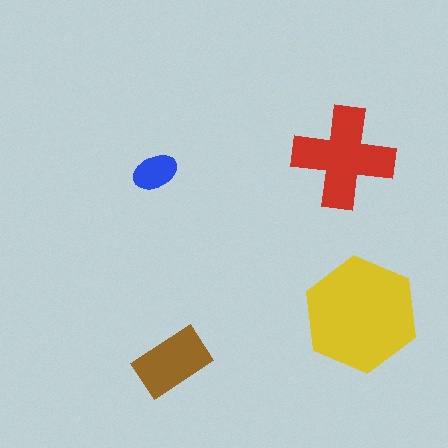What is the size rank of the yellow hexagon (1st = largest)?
1st.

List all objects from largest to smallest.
The yellow hexagon, the red cross, the brown rectangle, the blue ellipse.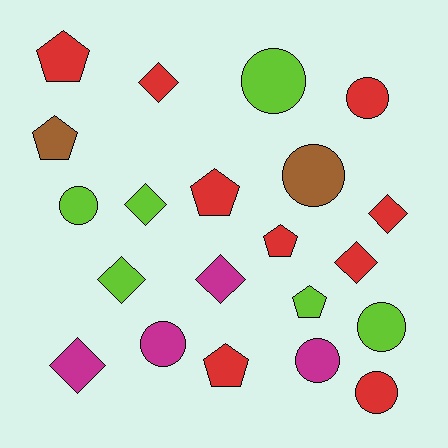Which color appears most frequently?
Red, with 9 objects.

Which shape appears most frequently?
Circle, with 8 objects.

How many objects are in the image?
There are 21 objects.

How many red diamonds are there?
There are 3 red diamonds.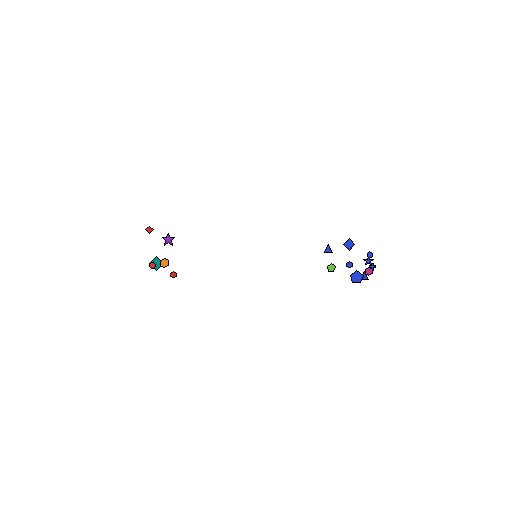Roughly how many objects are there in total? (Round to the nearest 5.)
Roughly 15 objects in total.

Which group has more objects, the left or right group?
The right group.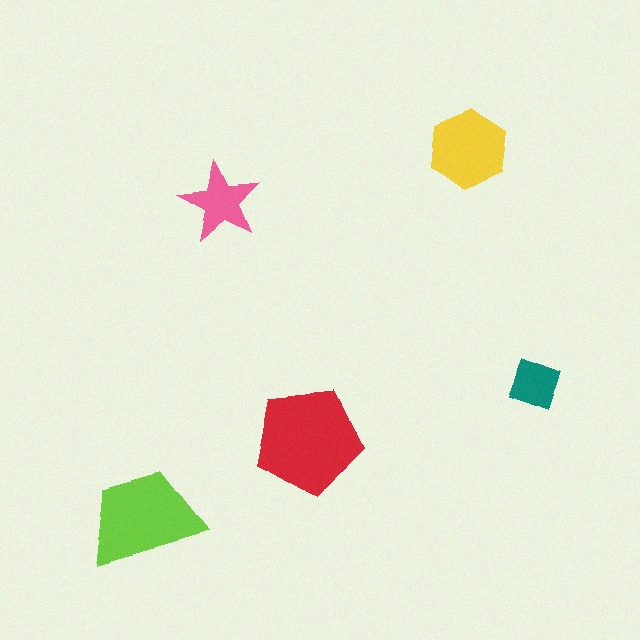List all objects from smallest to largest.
The teal diamond, the pink star, the yellow hexagon, the lime trapezoid, the red pentagon.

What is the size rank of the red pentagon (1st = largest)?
1st.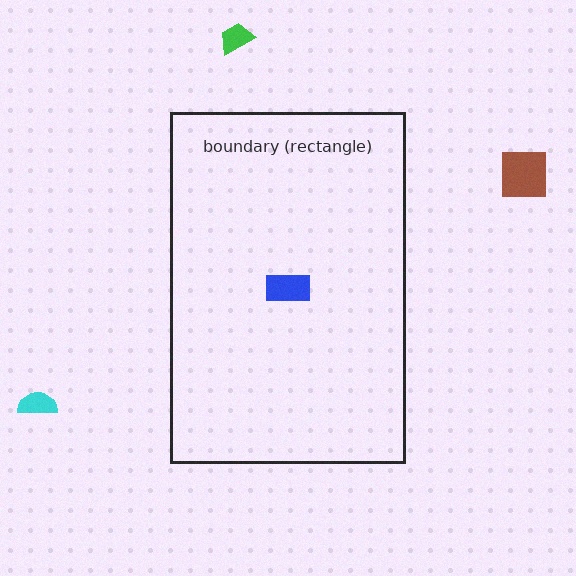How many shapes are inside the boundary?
1 inside, 3 outside.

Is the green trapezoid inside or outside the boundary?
Outside.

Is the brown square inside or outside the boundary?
Outside.